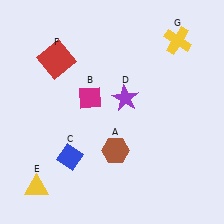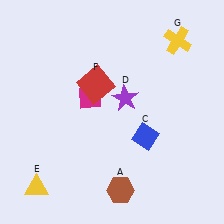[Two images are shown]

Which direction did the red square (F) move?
The red square (F) moved right.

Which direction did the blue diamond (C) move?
The blue diamond (C) moved right.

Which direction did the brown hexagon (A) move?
The brown hexagon (A) moved down.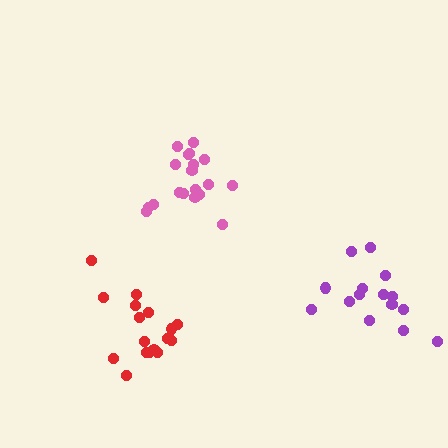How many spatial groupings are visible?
There are 3 spatial groupings.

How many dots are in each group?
Group 1: 19 dots, Group 2: 17 dots, Group 3: 15 dots (51 total).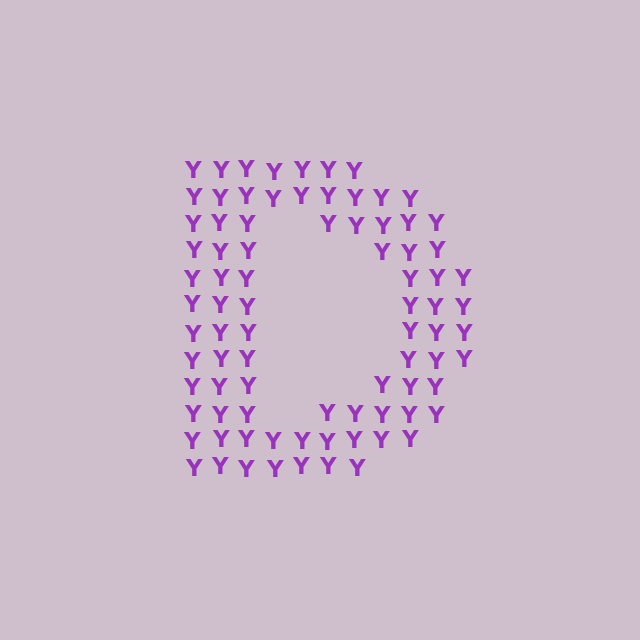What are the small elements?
The small elements are letter Y's.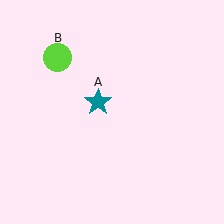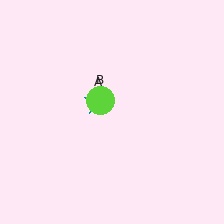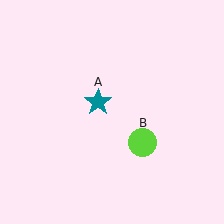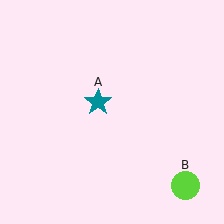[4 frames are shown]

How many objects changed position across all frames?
1 object changed position: lime circle (object B).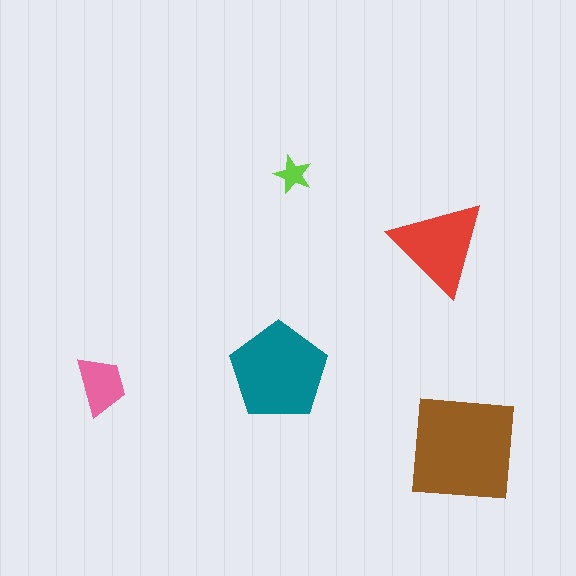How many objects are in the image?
There are 5 objects in the image.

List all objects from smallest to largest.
The lime star, the pink trapezoid, the red triangle, the teal pentagon, the brown square.